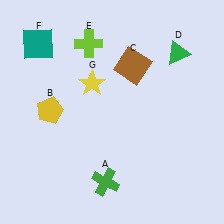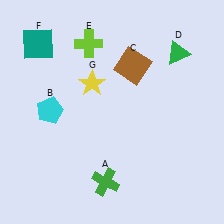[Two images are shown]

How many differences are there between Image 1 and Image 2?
There is 1 difference between the two images.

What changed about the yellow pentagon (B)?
In Image 1, B is yellow. In Image 2, it changed to cyan.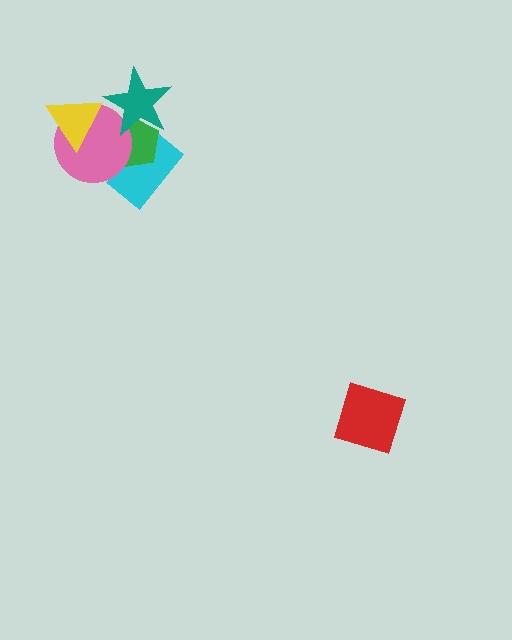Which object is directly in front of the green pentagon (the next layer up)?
The pink circle is directly in front of the green pentagon.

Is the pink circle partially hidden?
Yes, it is partially covered by another shape.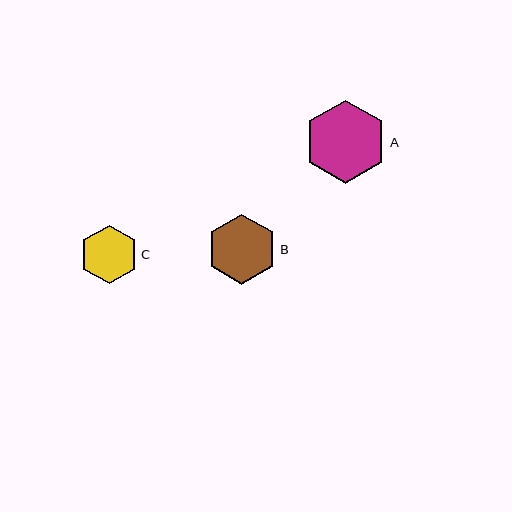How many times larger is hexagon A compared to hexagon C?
Hexagon A is approximately 1.4 times the size of hexagon C.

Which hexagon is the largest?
Hexagon A is the largest with a size of approximately 83 pixels.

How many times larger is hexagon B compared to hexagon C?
Hexagon B is approximately 1.2 times the size of hexagon C.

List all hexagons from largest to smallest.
From largest to smallest: A, B, C.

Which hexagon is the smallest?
Hexagon C is the smallest with a size of approximately 59 pixels.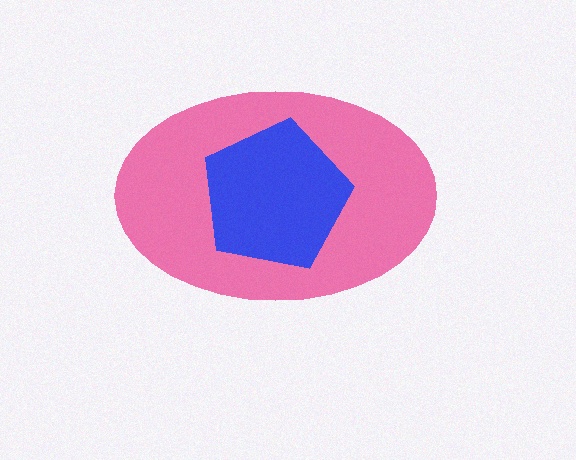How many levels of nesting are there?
2.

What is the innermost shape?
The blue pentagon.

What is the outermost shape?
The pink ellipse.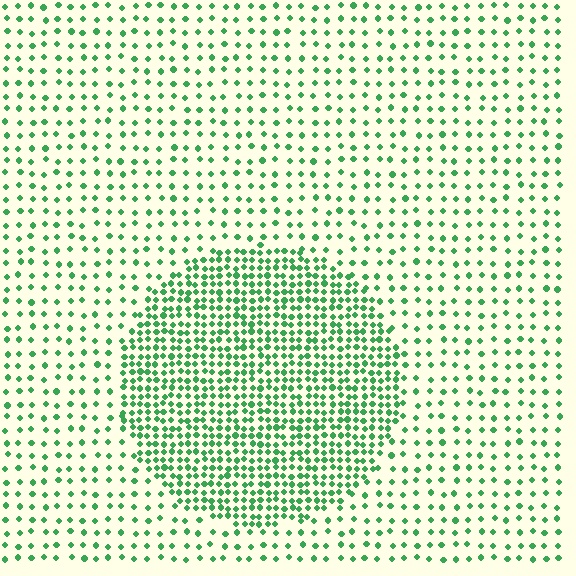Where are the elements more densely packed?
The elements are more densely packed inside the circle boundary.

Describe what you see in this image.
The image contains small green elements arranged at two different densities. A circle-shaped region is visible where the elements are more densely packed than the surrounding area.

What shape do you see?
I see a circle.